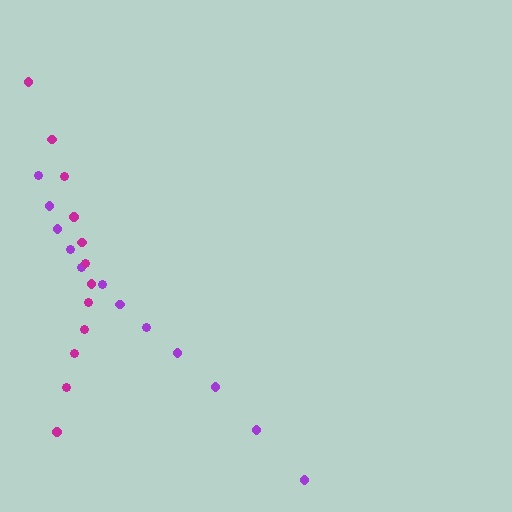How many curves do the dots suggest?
There are 2 distinct paths.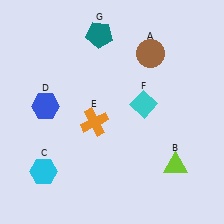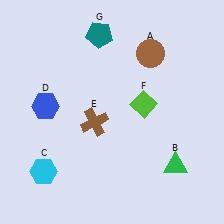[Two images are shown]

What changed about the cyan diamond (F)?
In Image 1, F is cyan. In Image 2, it changed to lime.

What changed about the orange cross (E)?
In Image 1, E is orange. In Image 2, it changed to brown.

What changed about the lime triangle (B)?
In Image 1, B is lime. In Image 2, it changed to green.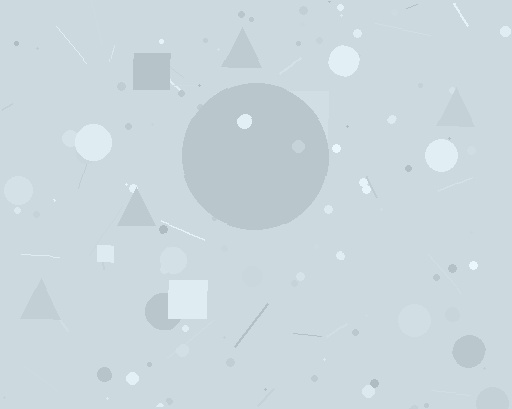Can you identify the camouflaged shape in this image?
The camouflaged shape is a circle.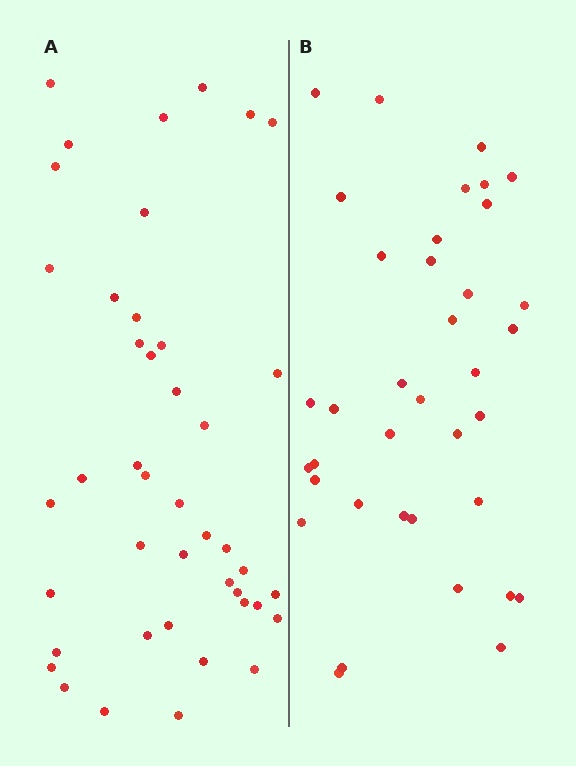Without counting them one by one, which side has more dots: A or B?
Region A (the left region) has more dots.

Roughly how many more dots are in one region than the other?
Region A has about 6 more dots than region B.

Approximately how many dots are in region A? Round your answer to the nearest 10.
About 40 dots. (The exact count is 43, which rounds to 40.)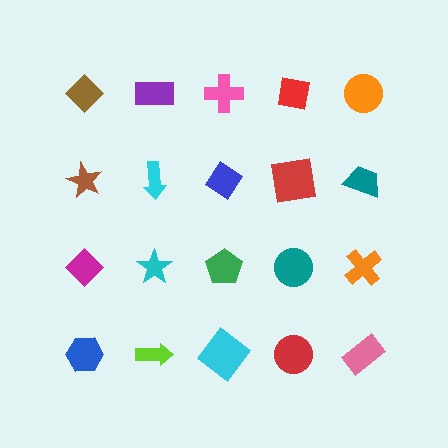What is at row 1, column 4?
A red square.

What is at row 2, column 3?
A blue diamond.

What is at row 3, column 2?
A cyan star.